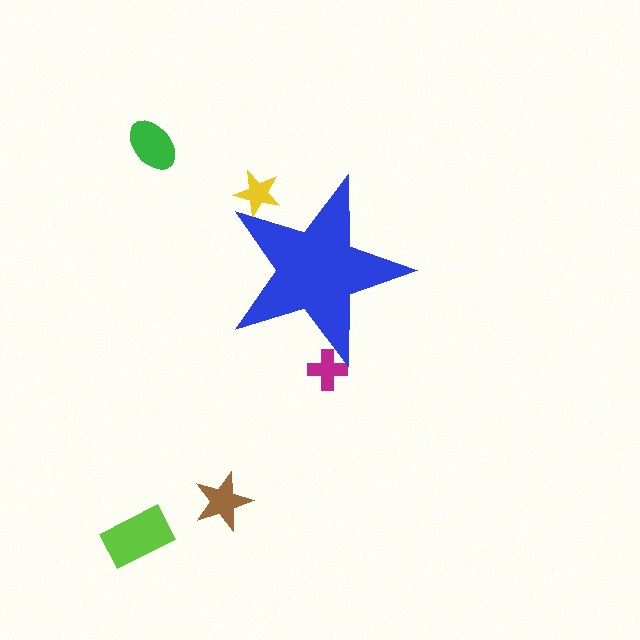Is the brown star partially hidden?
No, the brown star is fully visible.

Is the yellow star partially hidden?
Yes, the yellow star is partially hidden behind the blue star.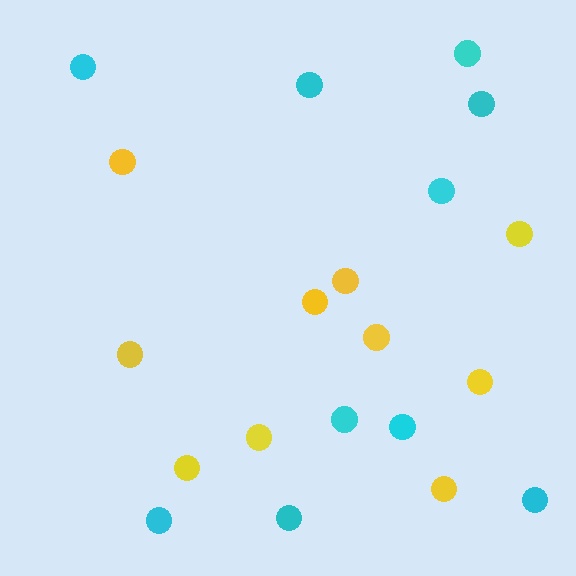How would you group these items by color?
There are 2 groups: one group of yellow circles (10) and one group of cyan circles (10).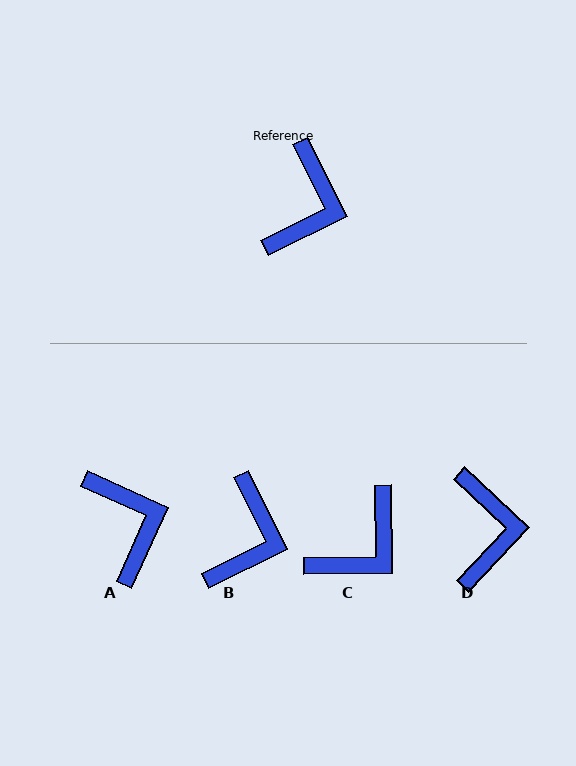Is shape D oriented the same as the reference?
No, it is off by about 20 degrees.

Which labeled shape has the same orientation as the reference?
B.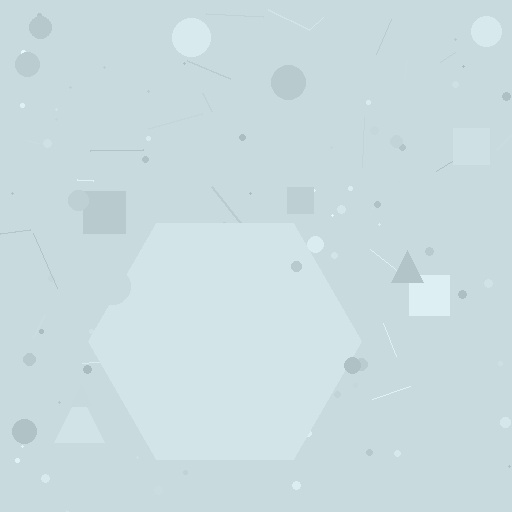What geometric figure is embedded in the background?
A hexagon is embedded in the background.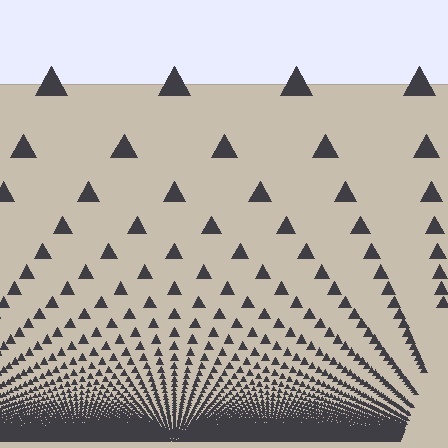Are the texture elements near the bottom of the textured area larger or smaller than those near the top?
Smaller. The gradient is inverted — elements near the bottom are smaller and denser.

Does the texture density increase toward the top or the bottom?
Density increases toward the bottom.